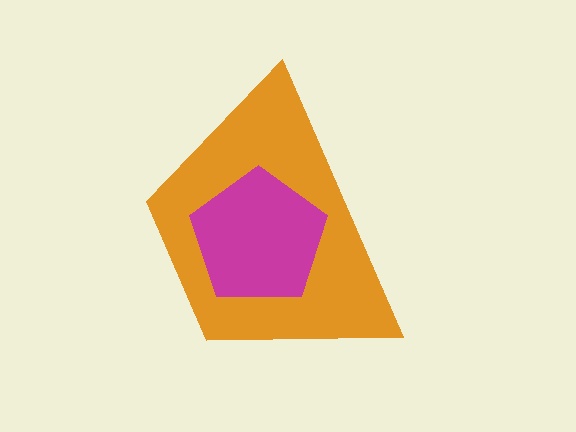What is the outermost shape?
The orange trapezoid.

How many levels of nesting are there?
2.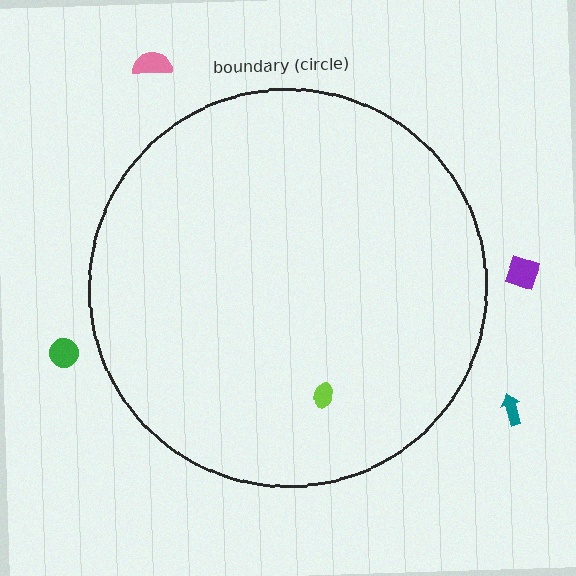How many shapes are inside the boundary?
1 inside, 4 outside.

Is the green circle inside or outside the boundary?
Outside.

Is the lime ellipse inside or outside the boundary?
Inside.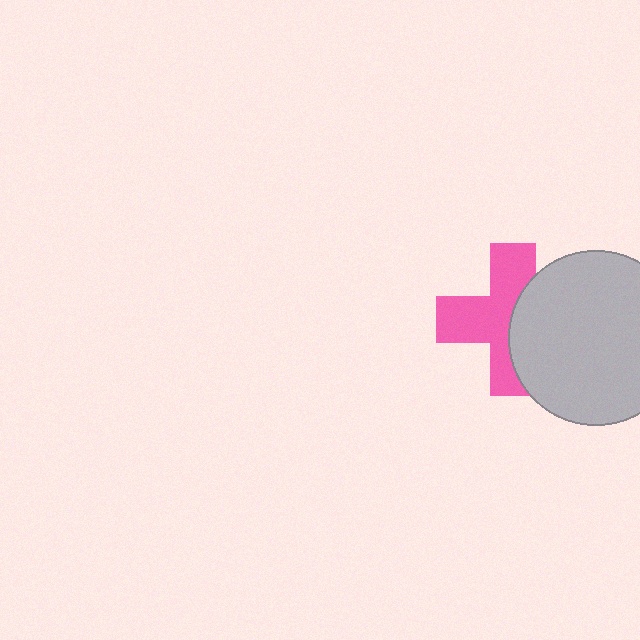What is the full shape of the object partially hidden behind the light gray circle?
The partially hidden object is a pink cross.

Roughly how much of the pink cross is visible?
About half of it is visible (roughly 59%).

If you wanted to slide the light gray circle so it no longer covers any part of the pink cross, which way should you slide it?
Slide it right — that is the most direct way to separate the two shapes.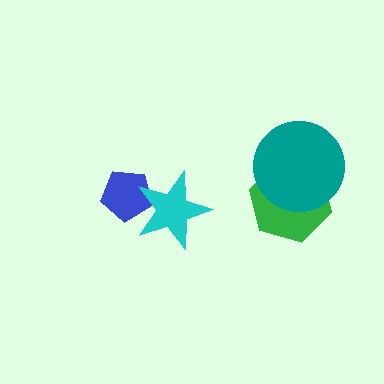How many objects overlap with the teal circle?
1 object overlaps with the teal circle.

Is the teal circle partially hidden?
No, no other shape covers it.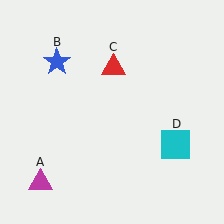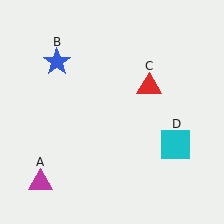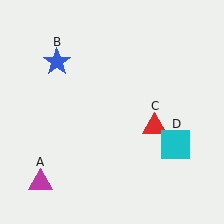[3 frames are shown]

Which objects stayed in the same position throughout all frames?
Magenta triangle (object A) and blue star (object B) and cyan square (object D) remained stationary.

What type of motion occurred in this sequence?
The red triangle (object C) rotated clockwise around the center of the scene.